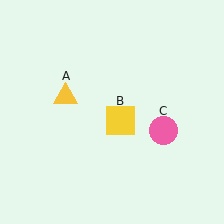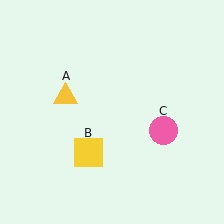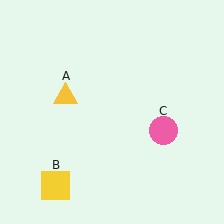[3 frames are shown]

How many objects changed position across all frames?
1 object changed position: yellow square (object B).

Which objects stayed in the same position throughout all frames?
Yellow triangle (object A) and pink circle (object C) remained stationary.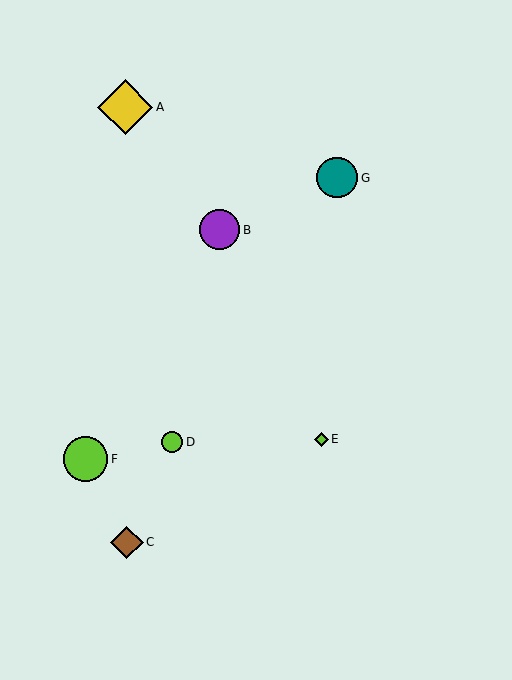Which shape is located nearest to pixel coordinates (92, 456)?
The lime circle (labeled F) at (86, 459) is nearest to that location.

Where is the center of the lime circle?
The center of the lime circle is at (86, 459).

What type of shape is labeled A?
Shape A is a yellow diamond.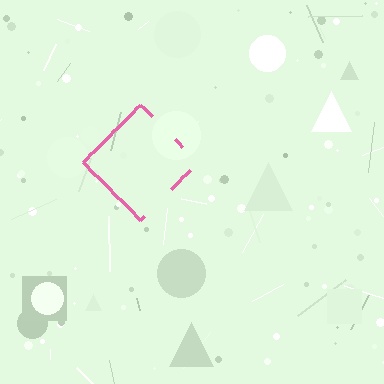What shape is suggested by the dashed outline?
The dashed outline suggests a diamond.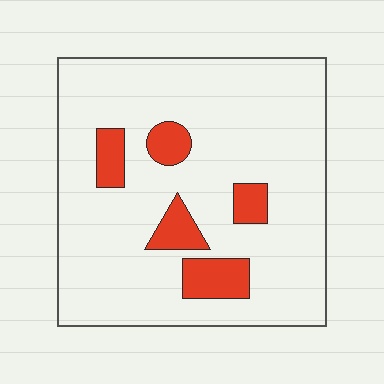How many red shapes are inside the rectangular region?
5.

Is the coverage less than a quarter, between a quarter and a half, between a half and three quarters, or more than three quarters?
Less than a quarter.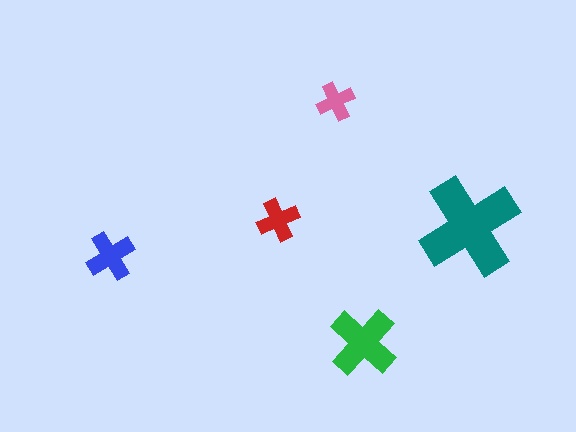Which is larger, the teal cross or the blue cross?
The teal one.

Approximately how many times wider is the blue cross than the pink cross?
About 1.5 times wider.